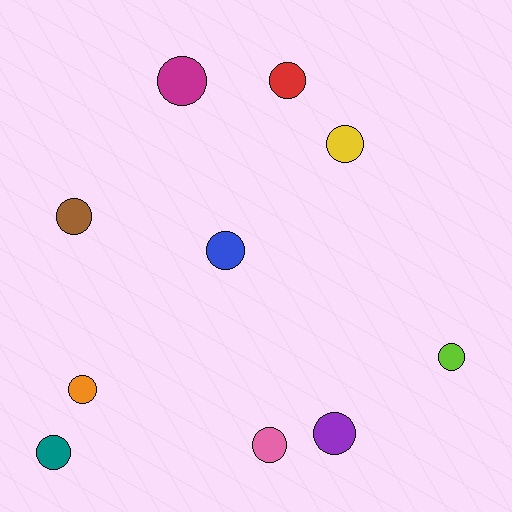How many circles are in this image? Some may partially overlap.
There are 10 circles.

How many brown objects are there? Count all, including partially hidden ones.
There is 1 brown object.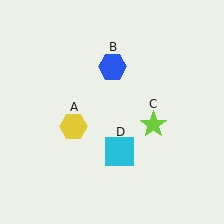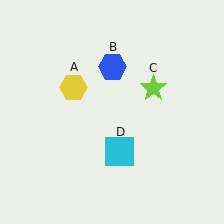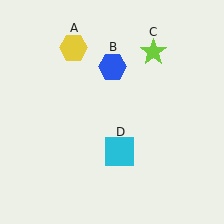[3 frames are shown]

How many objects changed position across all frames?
2 objects changed position: yellow hexagon (object A), lime star (object C).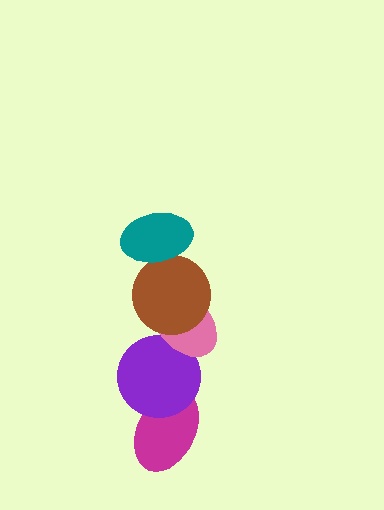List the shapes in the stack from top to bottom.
From top to bottom: the teal ellipse, the brown circle, the pink ellipse, the purple circle, the magenta ellipse.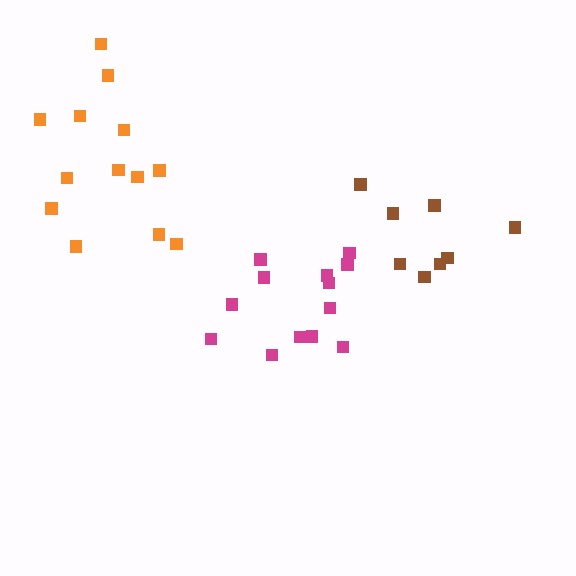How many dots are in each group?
Group 1: 13 dots, Group 2: 8 dots, Group 3: 13 dots (34 total).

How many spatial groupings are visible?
There are 3 spatial groupings.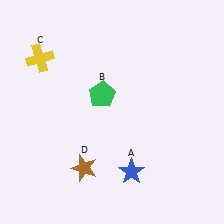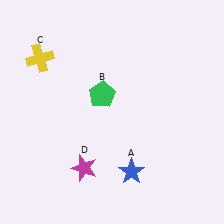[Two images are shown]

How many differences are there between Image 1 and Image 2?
There is 1 difference between the two images.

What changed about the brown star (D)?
In Image 1, D is brown. In Image 2, it changed to magenta.